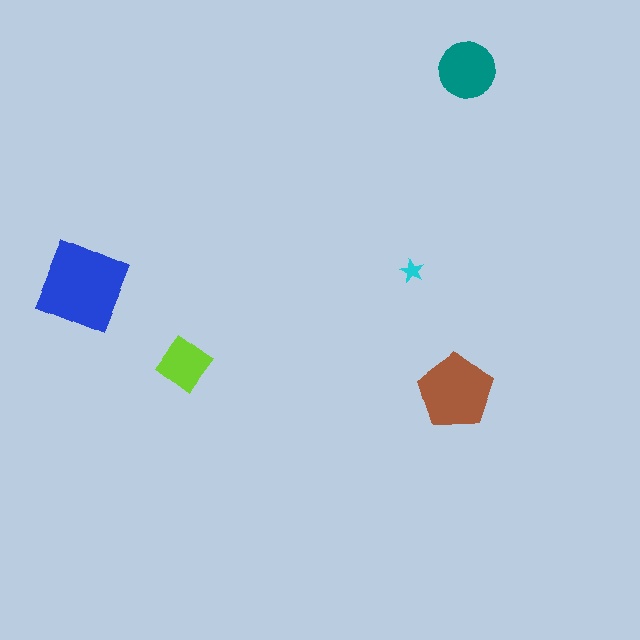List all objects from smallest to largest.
The cyan star, the lime diamond, the teal circle, the brown pentagon, the blue square.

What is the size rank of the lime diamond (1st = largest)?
4th.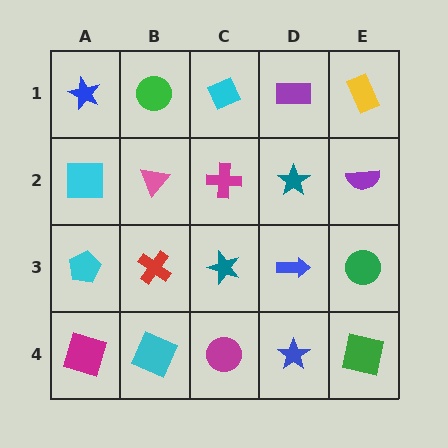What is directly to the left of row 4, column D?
A magenta circle.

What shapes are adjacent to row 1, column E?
A purple semicircle (row 2, column E), a purple rectangle (row 1, column D).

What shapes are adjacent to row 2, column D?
A purple rectangle (row 1, column D), a blue arrow (row 3, column D), a magenta cross (row 2, column C), a purple semicircle (row 2, column E).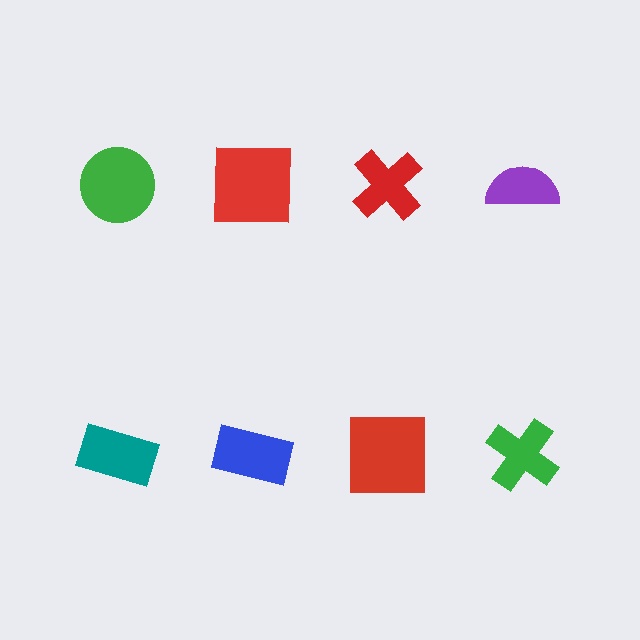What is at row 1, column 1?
A green circle.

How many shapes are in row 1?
4 shapes.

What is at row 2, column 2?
A blue rectangle.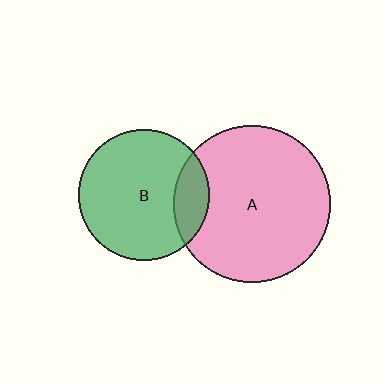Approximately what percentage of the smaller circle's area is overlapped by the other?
Approximately 15%.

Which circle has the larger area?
Circle A (pink).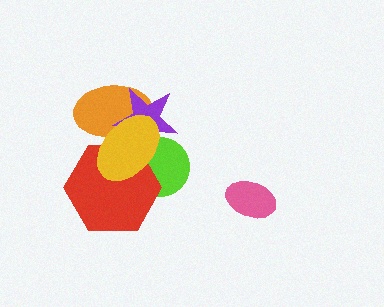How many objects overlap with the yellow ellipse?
4 objects overlap with the yellow ellipse.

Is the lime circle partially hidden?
Yes, it is partially covered by another shape.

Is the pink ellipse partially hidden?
No, no other shape covers it.